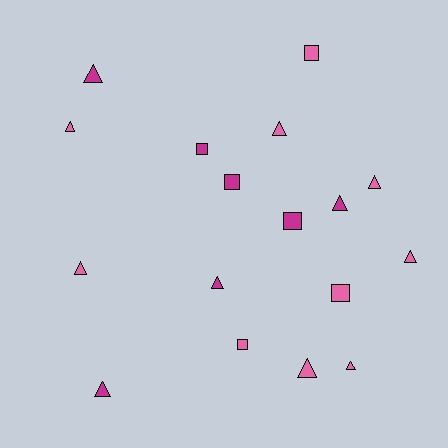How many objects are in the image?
There are 17 objects.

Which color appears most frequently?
Pink, with 10 objects.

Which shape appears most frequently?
Triangle, with 11 objects.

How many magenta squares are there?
There are 3 magenta squares.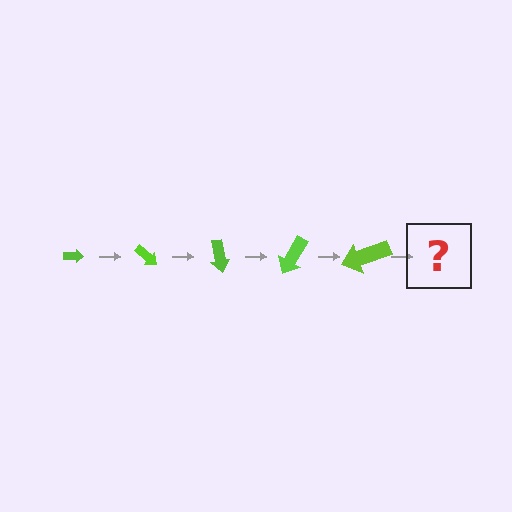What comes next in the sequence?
The next element should be an arrow, larger than the previous one and rotated 200 degrees from the start.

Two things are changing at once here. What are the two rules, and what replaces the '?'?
The two rules are that the arrow grows larger each step and it rotates 40 degrees each step. The '?' should be an arrow, larger than the previous one and rotated 200 degrees from the start.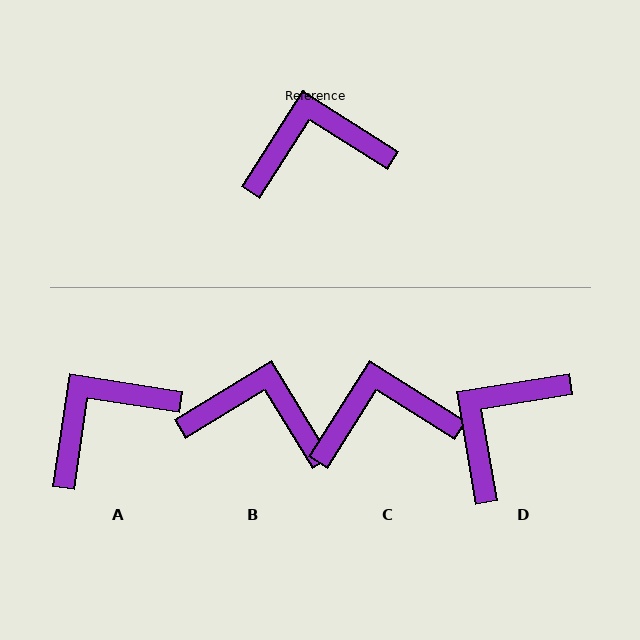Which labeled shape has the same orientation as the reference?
C.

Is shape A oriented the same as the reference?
No, it is off by about 24 degrees.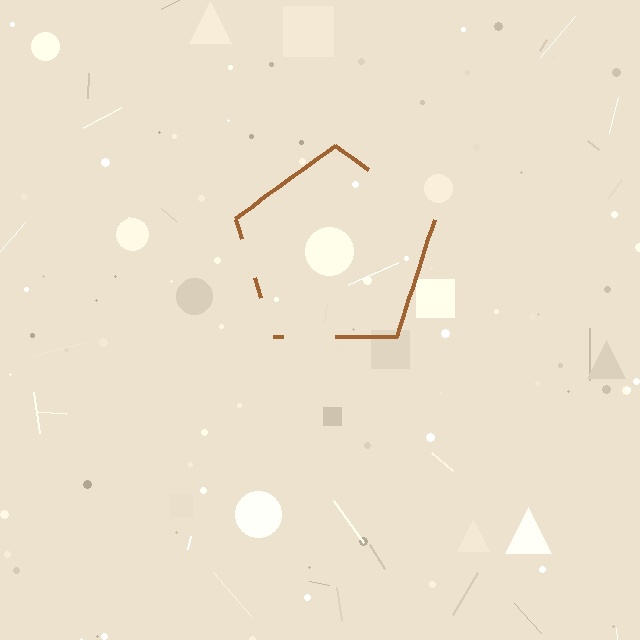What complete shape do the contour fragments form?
The contour fragments form a pentagon.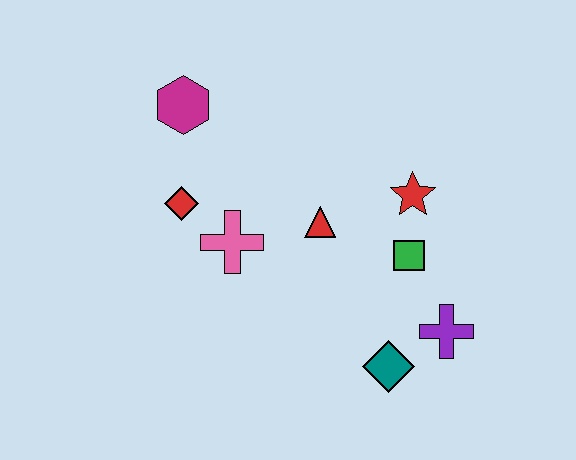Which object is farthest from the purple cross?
The magenta hexagon is farthest from the purple cross.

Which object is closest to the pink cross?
The red diamond is closest to the pink cross.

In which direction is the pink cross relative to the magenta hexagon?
The pink cross is below the magenta hexagon.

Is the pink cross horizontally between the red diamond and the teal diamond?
Yes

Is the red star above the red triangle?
Yes